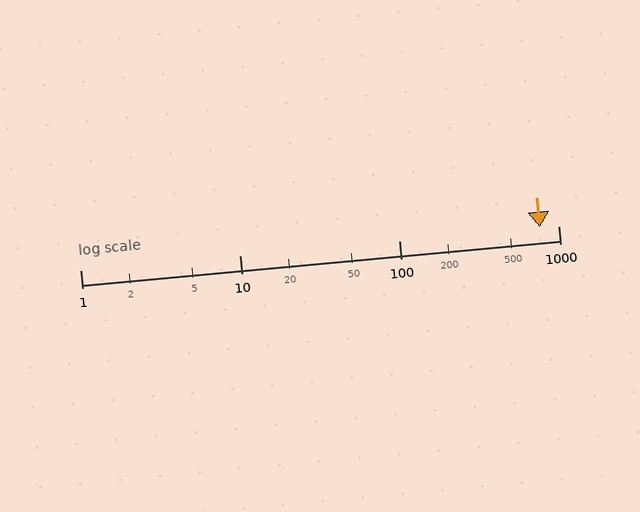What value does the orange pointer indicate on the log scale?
The pointer indicates approximately 770.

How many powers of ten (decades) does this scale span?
The scale spans 3 decades, from 1 to 1000.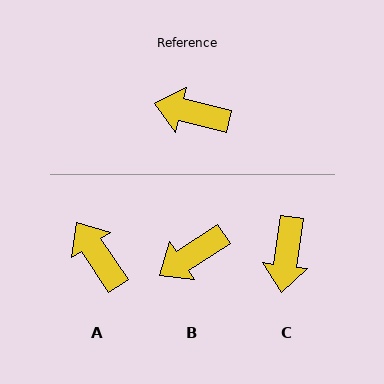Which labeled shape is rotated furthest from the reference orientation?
C, about 96 degrees away.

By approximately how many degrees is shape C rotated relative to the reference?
Approximately 96 degrees counter-clockwise.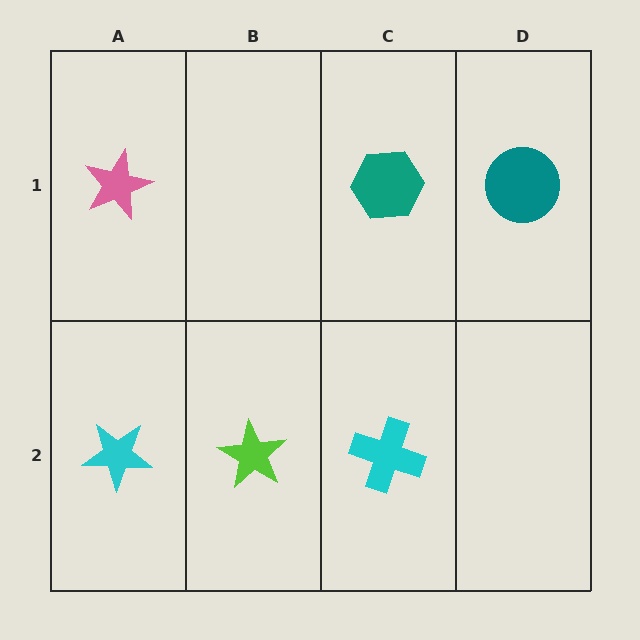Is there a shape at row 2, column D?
No, that cell is empty.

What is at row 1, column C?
A teal hexagon.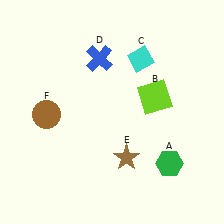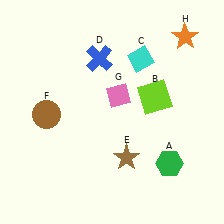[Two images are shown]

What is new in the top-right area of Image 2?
An orange star (H) was added in the top-right area of Image 2.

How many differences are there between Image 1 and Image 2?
There are 2 differences between the two images.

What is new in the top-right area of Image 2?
A pink diamond (G) was added in the top-right area of Image 2.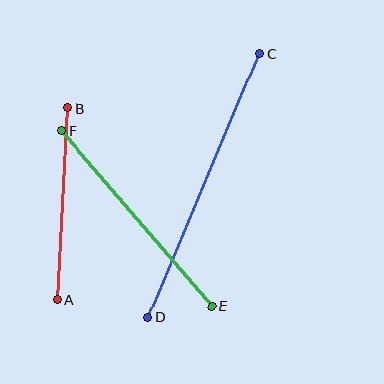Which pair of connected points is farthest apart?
Points C and D are farthest apart.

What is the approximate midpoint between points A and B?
The midpoint is at approximately (63, 204) pixels.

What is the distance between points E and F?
The distance is approximately 230 pixels.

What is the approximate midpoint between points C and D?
The midpoint is at approximately (204, 185) pixels.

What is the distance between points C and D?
The distance is approximately 285 pixels.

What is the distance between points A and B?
The distance is approximately 193 pixels.